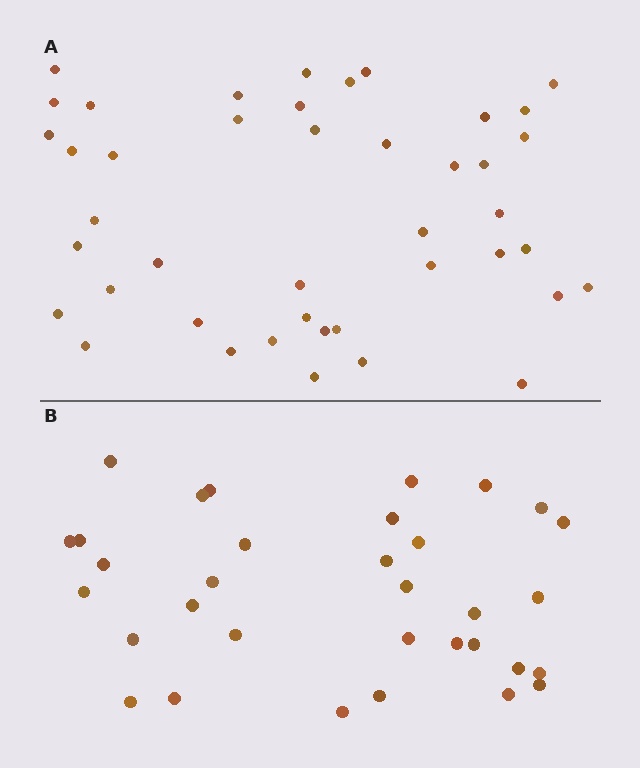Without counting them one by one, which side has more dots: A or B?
Region A (the top region) has more dots.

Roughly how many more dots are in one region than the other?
Region A has roughly 10 or so more dots than region B.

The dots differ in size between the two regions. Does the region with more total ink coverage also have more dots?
No. Region B has more total ink coverage because its dots are larger, but region A actually contains more individual dots. Total area can be misleading — the number of items is what matters here.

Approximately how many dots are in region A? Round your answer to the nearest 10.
About 40 dots. (The exact count is 43, which rounds to 40.)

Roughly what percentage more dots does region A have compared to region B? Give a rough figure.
About 30% more.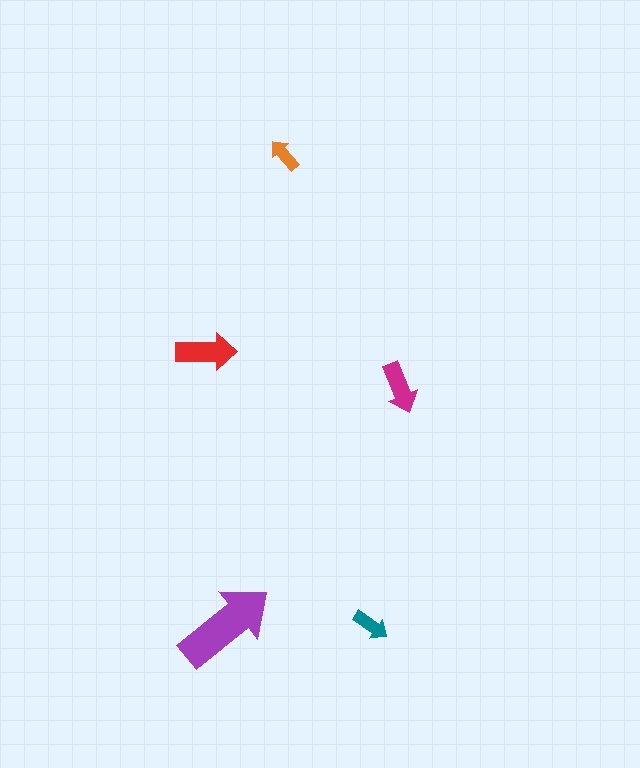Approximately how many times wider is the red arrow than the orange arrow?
About 2 times wider.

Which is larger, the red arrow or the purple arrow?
The purple one.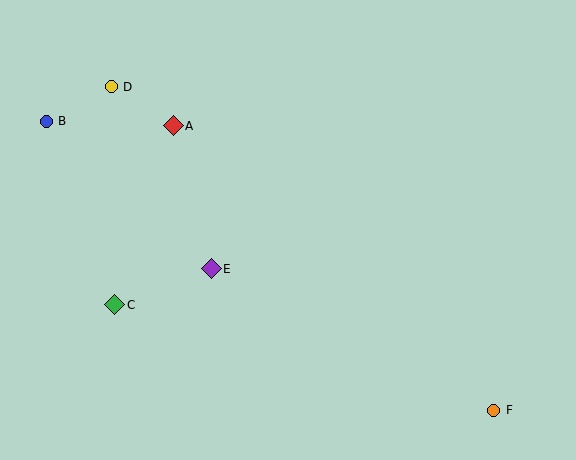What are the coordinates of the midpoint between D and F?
The midpoint between D and F is at (302, 248).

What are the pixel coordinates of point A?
Point A is at (173, 126).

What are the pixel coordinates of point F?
Point F is at (494, 410).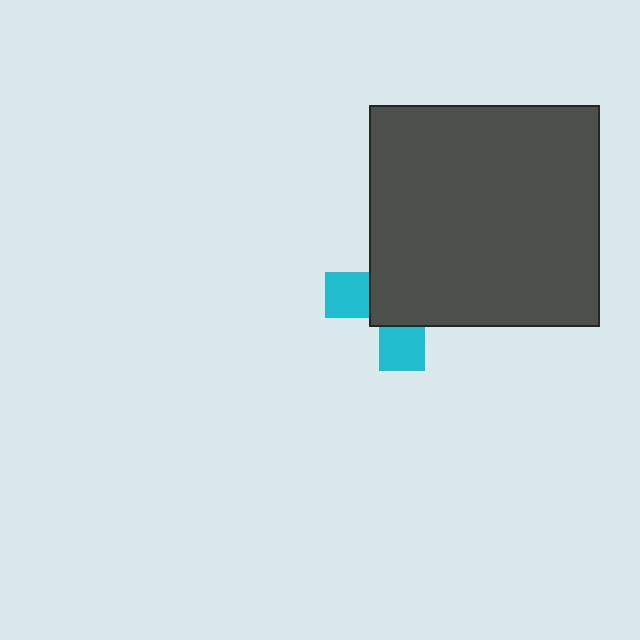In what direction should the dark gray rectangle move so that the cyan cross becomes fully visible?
The dark gray rectangle should move toward the upper-right. That is the shortest direction to clear the overlap and leave the cyan cross fully visible.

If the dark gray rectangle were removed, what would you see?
You would see the complete cyan cross.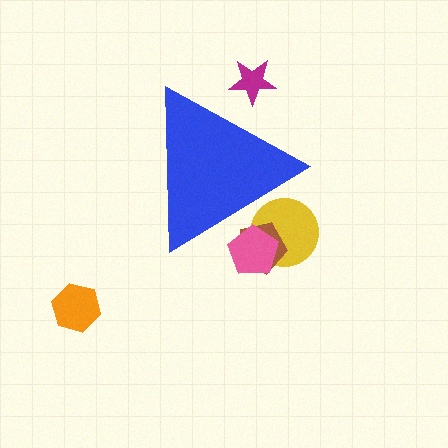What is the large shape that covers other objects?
A blue triangle.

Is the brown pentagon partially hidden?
Yes, the brown pentagon is partially hidden behind the blue triangle.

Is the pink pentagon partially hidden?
Yes, the pink pentagon is partially hidden behind the blue triangle.